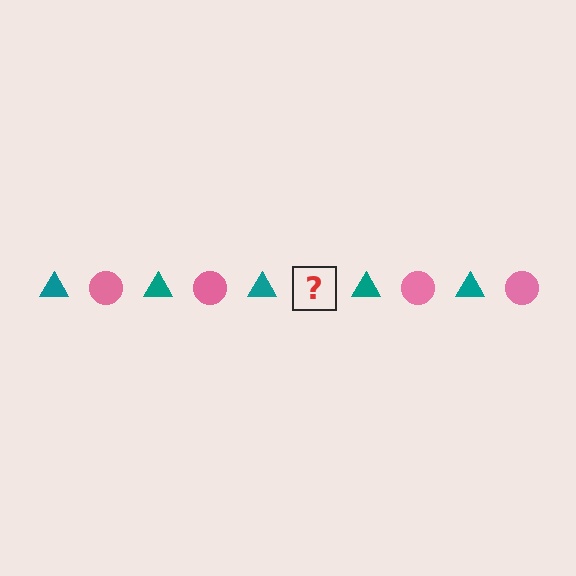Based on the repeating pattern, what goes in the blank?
The blank should be a pink circle.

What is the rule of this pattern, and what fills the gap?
The rule is that the pattern alternates between teal triangle and pink circle. The gap should be filled with a pink circle.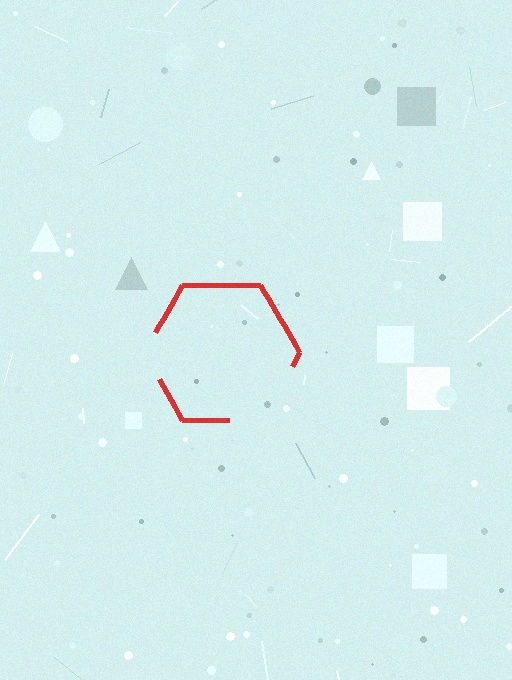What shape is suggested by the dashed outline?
The dashed outline suggests a hexagon.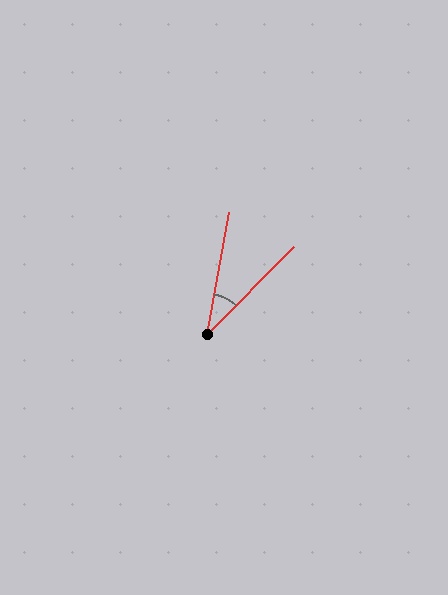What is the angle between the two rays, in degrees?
Approximately 35 degrees.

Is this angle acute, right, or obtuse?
It is acute.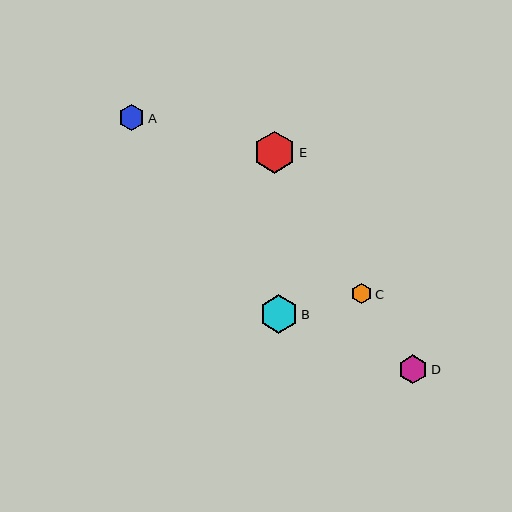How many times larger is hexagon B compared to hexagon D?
Hexagon B is approximately 1.3 times the size of hexagon D.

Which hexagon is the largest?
Hexagon E is the largest with a size of approximately 42 pixels.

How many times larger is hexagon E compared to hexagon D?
Hexagon E is approximately 1.4 times the size of hexagon D.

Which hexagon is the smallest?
Hexagon C is the smallest with a size of approximately 20 pixels.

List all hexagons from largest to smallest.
From largest to smallest: E, B, D, A, C.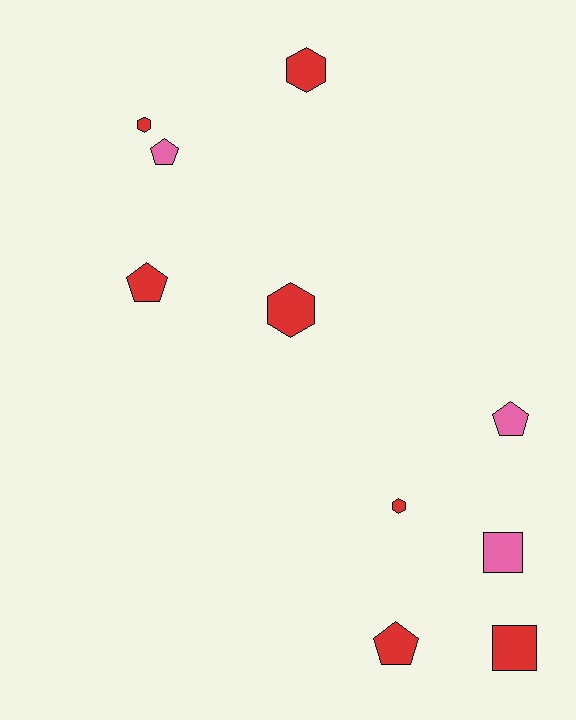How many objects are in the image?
There are 10 objects.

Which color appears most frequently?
Red, with 7 objects.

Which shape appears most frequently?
Pentagon, with 4 objects.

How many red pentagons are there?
There are 2 red pentagons.